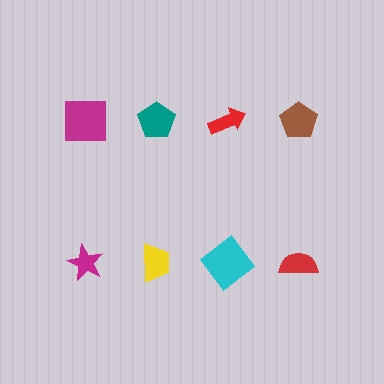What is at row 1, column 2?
A teal pentagon.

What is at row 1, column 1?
A magenta square.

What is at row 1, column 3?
A red arrow.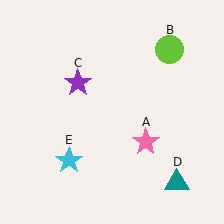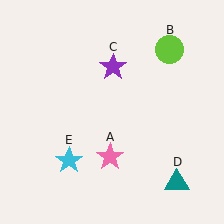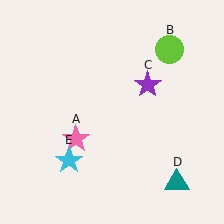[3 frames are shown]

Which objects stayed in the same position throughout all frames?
Lime circle (object B) and teal triangle (object D) and cyan star (object E) remained stationary.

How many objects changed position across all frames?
2 objects changed position: pink star (object A), purple star (object C).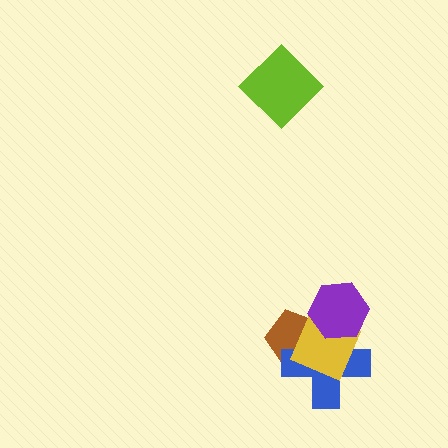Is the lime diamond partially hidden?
No, no other shape covers it.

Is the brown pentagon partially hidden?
Yes, it is partially covered by another shape.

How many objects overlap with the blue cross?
3 objects overlap with the blue cross.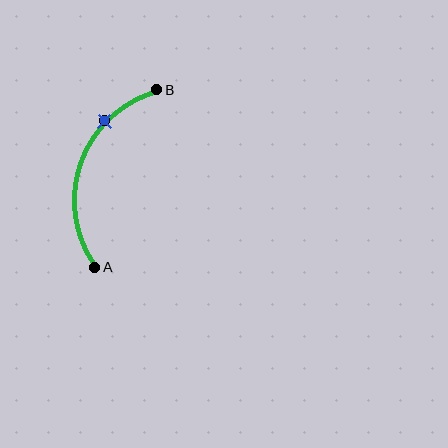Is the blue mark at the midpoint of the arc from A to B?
No. The blue mark lies on the arc but is closer to endpoint B. The arc midpoint would be at the point on the curve equidistant along the arc from both A and B.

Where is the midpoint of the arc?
The arc midpoint is the point on the curve farthest from the straight line joining A and B. It sits to the left of that line.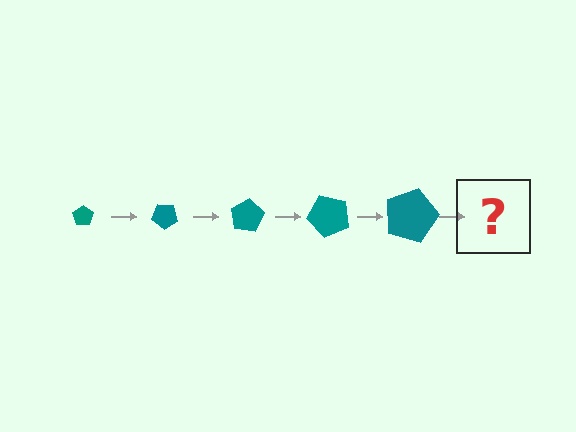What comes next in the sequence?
The next element should be a pentagon, larger than the previous one and rotated 200 degrees from the start.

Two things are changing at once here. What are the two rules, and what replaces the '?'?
The two rules are that the pentagon grows larger each step and it rotates 40 degrees each step. The '?' should be a pentagon, larger than the previous one and rotated 200 degrees from the start.